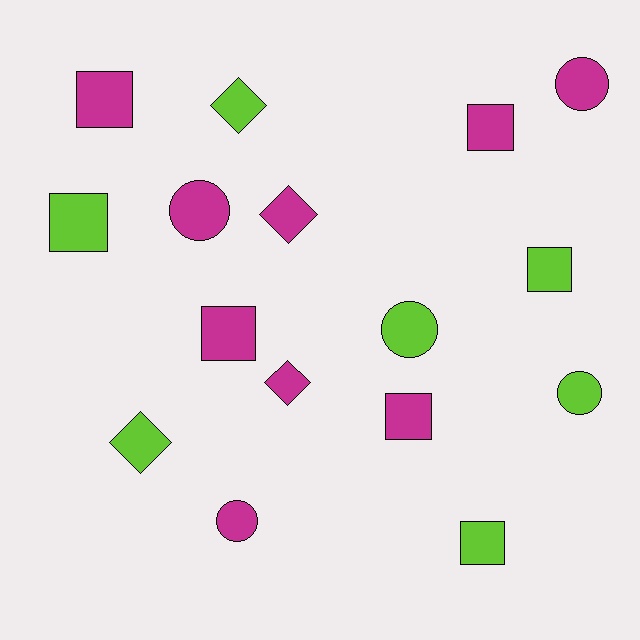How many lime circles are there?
There are 2 lime circles.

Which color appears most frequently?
Magenta, with 9 objects.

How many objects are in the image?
There are 16 objects.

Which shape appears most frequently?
Square, with 7 objects.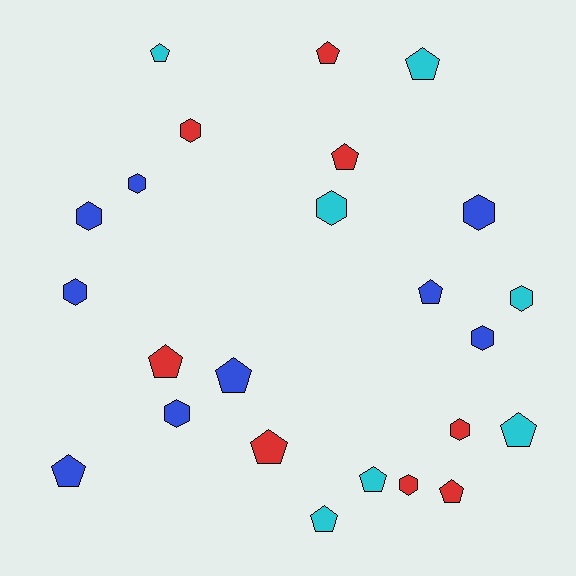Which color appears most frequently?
Blue, with 9 objects.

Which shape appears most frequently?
Pentagon, with 13 objects.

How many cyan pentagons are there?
There are 5 cyan pentagons.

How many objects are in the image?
There are 24 objects.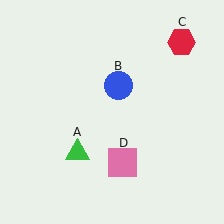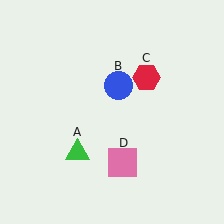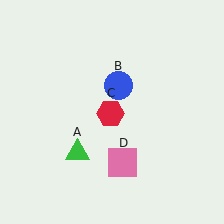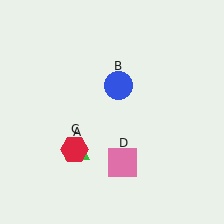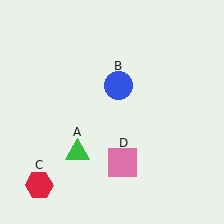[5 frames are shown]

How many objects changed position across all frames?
1 object changed position: red hexagon (object C).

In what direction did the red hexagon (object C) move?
The red hexagon (object C) moved down and to the left.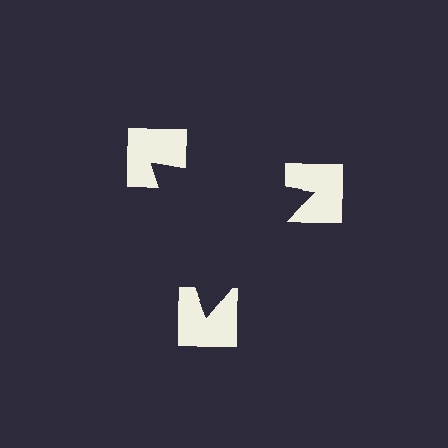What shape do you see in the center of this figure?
An illusory triangle — its edges are inferred from the aligned wedge cuts in the notched squares, not physically drawn.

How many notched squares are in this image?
There are 3 — one at each vertex of the illusory triangle.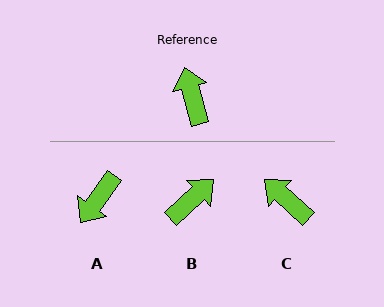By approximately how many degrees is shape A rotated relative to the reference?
Approximately 129 degrees counter-clockwise.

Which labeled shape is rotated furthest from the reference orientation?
A, about 129 degrees away.